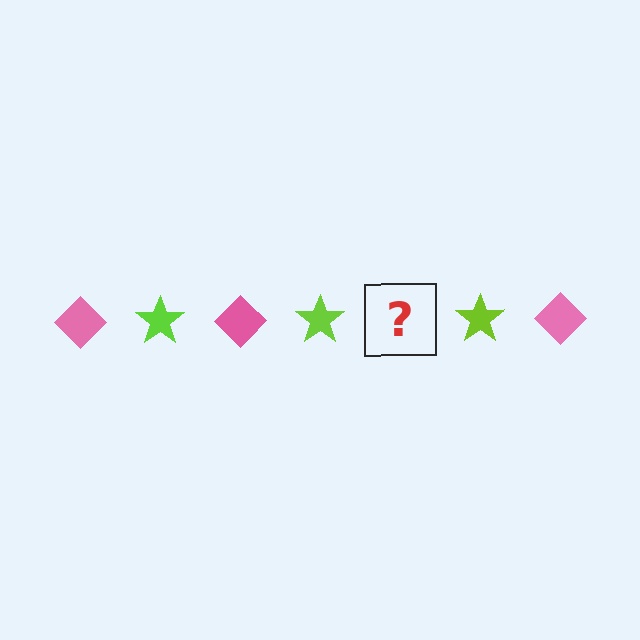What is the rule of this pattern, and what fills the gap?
The rule is that the pattern alternates between pink diamond and lime star. The gap should be filled with a pink diamond.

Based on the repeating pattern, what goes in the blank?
The blank should be a pink diamond.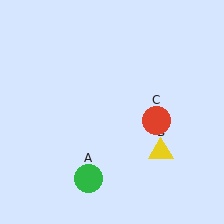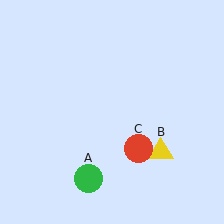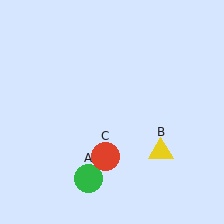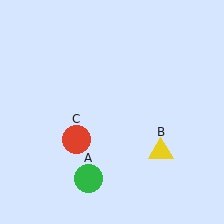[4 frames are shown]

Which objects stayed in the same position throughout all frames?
Green circle (object A) and yellow triangle (object B) remained stationary.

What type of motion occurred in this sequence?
The red circle (object C) rotated clockwise around the center of the scene.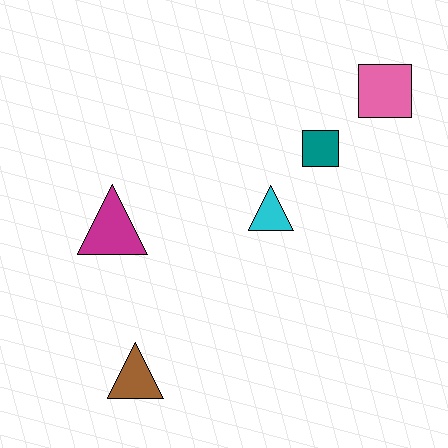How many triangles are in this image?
There are 3 triangles.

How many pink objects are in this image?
There is 1 pink object.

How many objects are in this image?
There are 5 objects.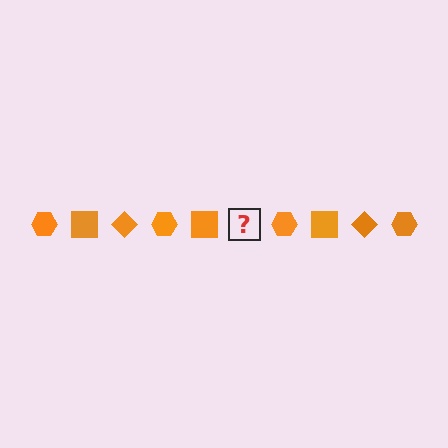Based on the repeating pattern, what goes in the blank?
The blank should be an orange diamond.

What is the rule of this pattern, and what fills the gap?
The rule is that the pattern cycles through hexagon, square, diamond shapes in orange. The gap should be filled with an orange diamond.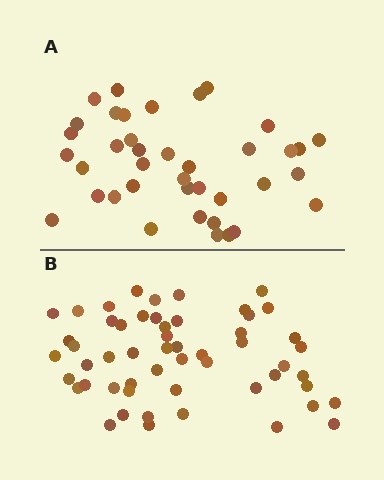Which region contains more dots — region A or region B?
Region B (the bottom region) has more dots.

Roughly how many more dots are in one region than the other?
Region B has approximately 15 more dots than region A.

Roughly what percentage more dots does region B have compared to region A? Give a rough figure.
About 40% more.